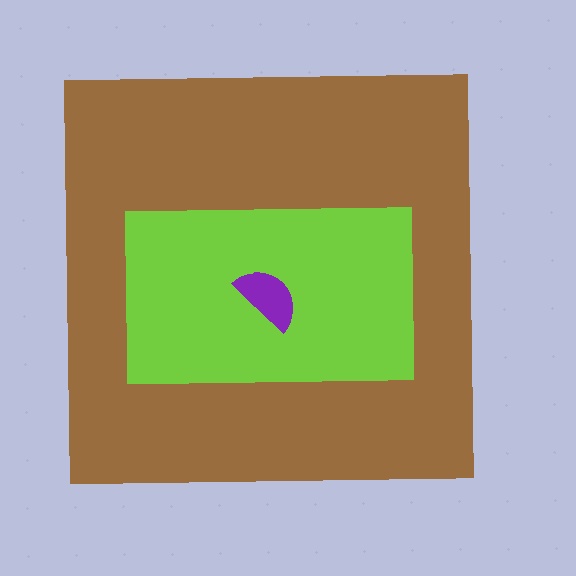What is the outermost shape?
The brown square.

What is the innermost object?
The purple semicircle.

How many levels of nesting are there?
3.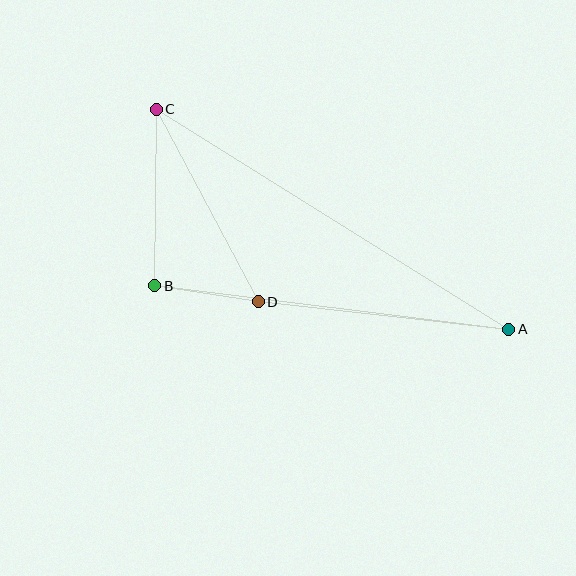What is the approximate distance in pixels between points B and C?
The distance between B and C is approximately 177 pixels.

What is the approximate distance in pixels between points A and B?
The distance between A and B is approximately 357 pixels.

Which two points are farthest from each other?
Points A and C are farthest from each other.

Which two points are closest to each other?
Points B and D are closest to each other.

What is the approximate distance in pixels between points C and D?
The distance between C and D is approximately 218 pixels.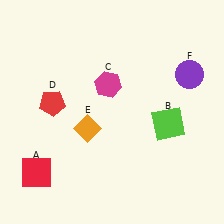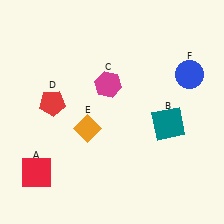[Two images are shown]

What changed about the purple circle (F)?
In Image 1, F is purple. In Image 2, it changed to blue.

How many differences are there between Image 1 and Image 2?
There are 2 differences between the two images.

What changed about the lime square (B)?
In Image 1, B is lime. In Image 2, it changed to teal.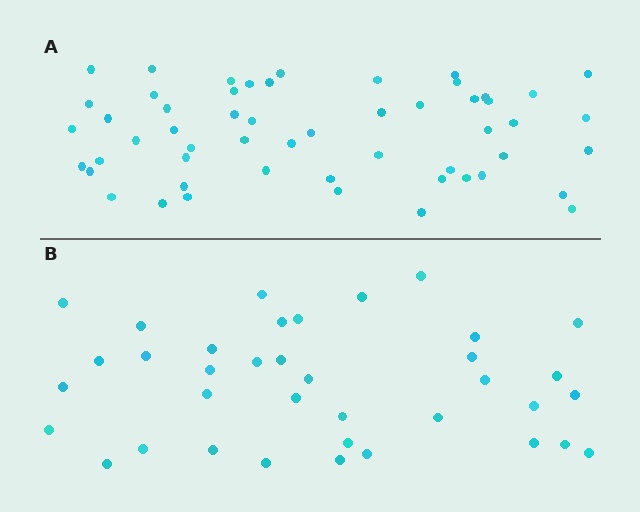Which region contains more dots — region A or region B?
Region A (the top region) has more dots.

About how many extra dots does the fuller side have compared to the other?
Region A has approximately 15 more dots than region B.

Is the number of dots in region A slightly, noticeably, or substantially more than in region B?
Region A has substantially more. The ratio is roughly 1.5 to 1.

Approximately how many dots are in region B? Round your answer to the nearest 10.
About 40 dots. (The exact count is 37, which rounds to 40.)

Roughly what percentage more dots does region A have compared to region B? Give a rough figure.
About 45% more.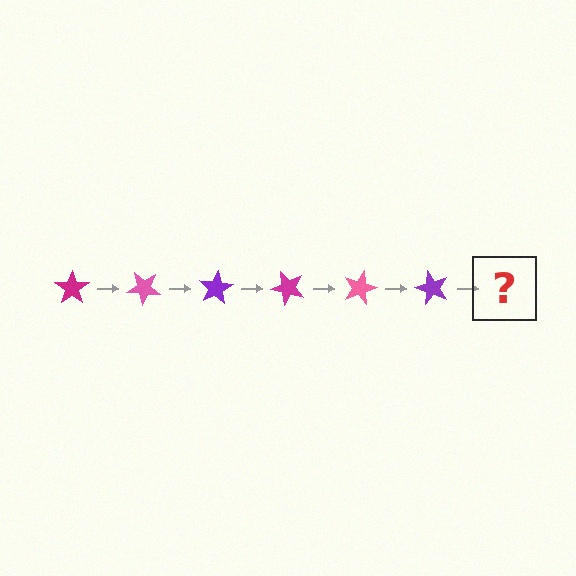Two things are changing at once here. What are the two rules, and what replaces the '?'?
The two rules are that it rotates 40 degrees each step and the color cycles through magenta, pink, and purple. The '?' should be a magenta star, rotated 240 degrees from the start.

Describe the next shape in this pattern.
It should be a magenta star, rotated 240 degrees from the start.